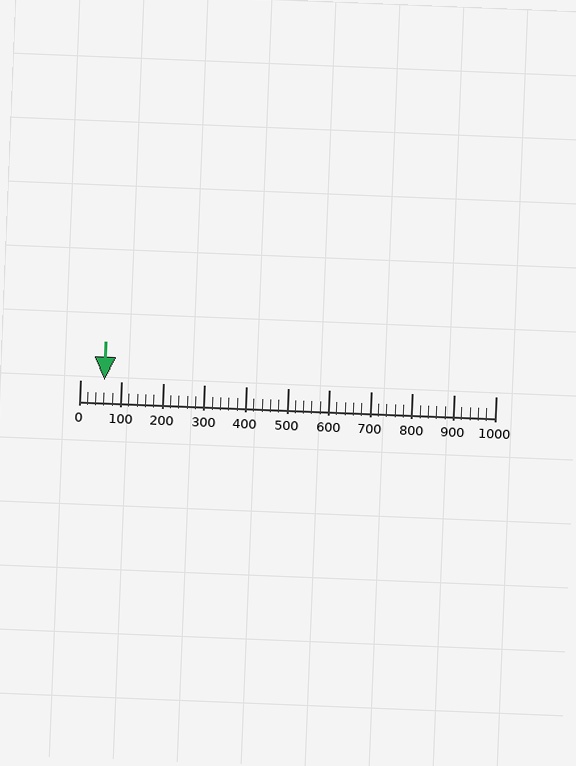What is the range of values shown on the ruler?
The ruler shows values from 0 to 1000.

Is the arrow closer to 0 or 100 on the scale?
The arrow is closer to 100.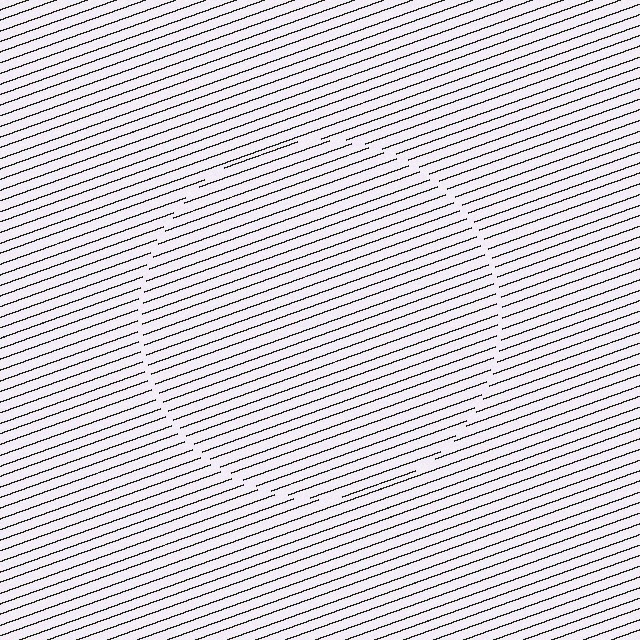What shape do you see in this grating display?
An illusory circle. The interior of the shape contains the same grating, shifted by half a period — the contour is defined by the phase discontinuity where line-ends from the inner and outer gratings abut.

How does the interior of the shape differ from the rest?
The interior of the shape contains the same grating, shifted by half a period — the contour is defined by the phase discontinuity where line-ends from the inner and outer gratings abut.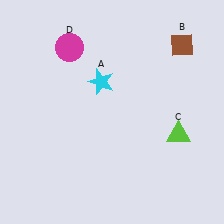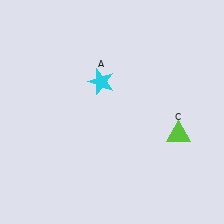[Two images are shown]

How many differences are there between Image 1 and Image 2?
There are 2 differences between the two images.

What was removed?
The brown diamond (B), the magenta circle (D) were removed in Image 2.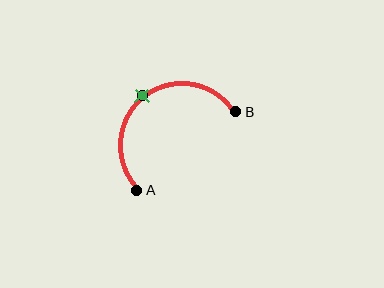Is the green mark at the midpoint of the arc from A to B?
Yes. The green mark lies on the arc at equal arc-length from both A and B — it is the arc midpoint.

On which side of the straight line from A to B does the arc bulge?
The arc bulges above and to the left of the straight line connecting A and B.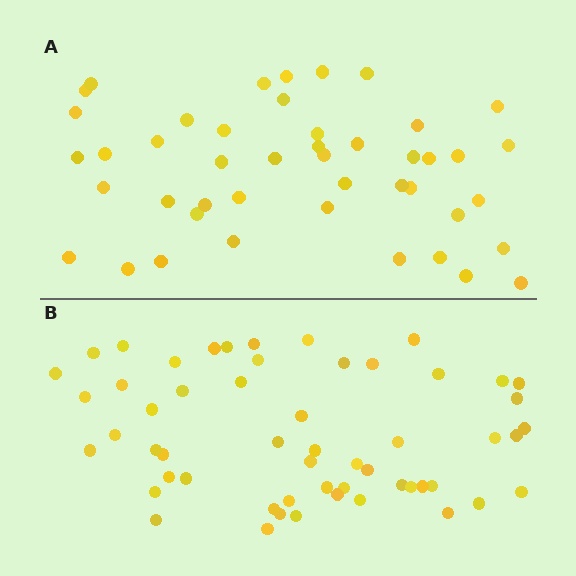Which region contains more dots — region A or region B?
Region B (the bottom region) has more dots.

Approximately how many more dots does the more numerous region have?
Region B has roughly 10 or so more dots than region A.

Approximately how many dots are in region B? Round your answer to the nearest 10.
About 60 dots. (The exact count is 55, which rounds to 60.)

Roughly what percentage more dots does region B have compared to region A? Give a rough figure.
About 20% more.